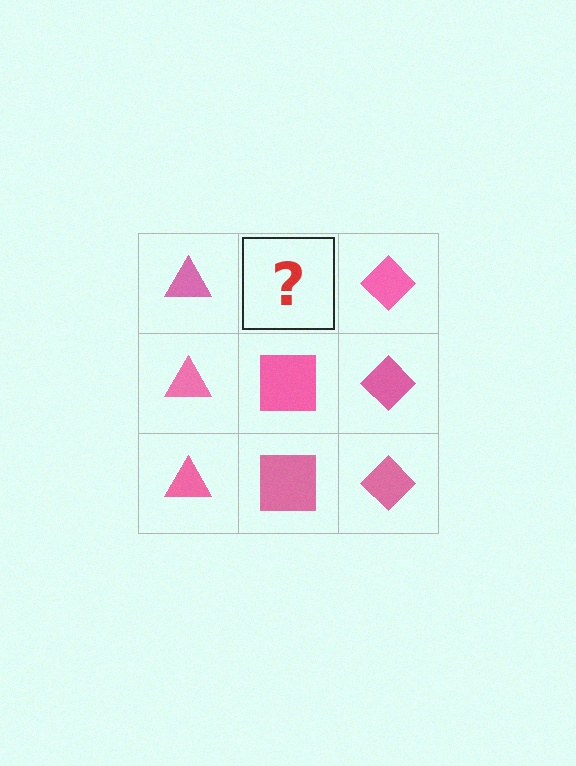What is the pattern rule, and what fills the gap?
The rule is that each column has a consistent shape. The gap should be filled with a pink square.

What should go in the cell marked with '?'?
The missing cell should contain a pink square.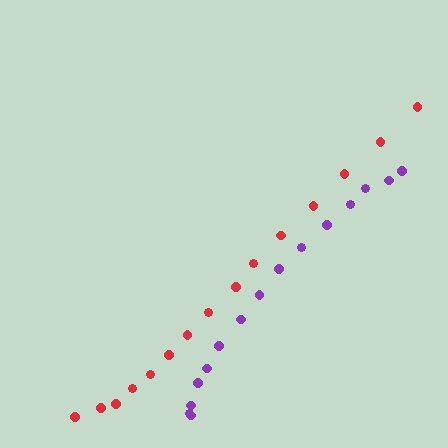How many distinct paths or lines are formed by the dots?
There are 2 distinct paths.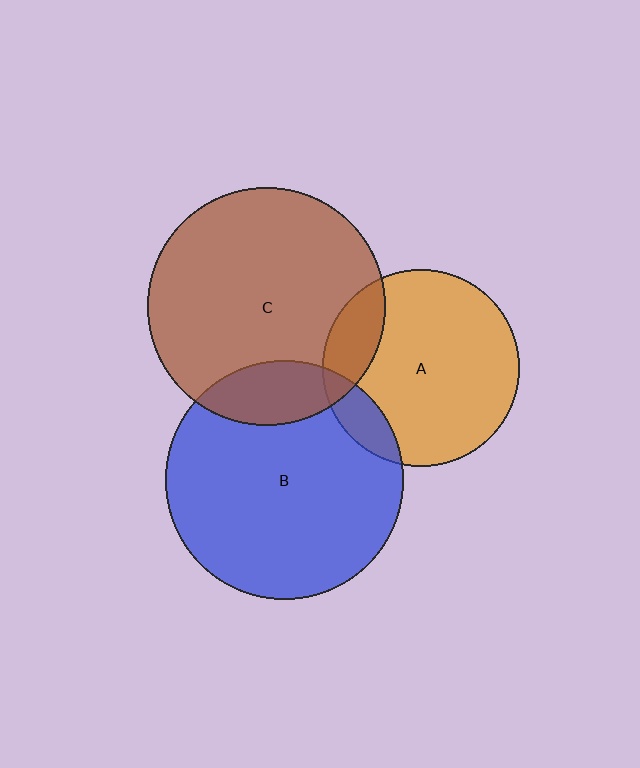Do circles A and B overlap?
Yes.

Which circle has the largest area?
Circle B (blue).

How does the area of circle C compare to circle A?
Approximately 1.5 times.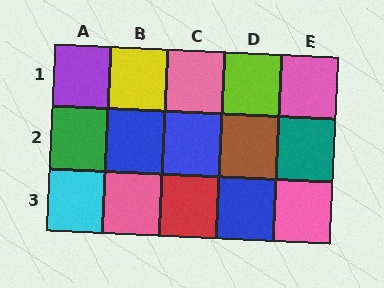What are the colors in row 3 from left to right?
Cyan, pink, red, blue, pink.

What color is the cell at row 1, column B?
Yellow.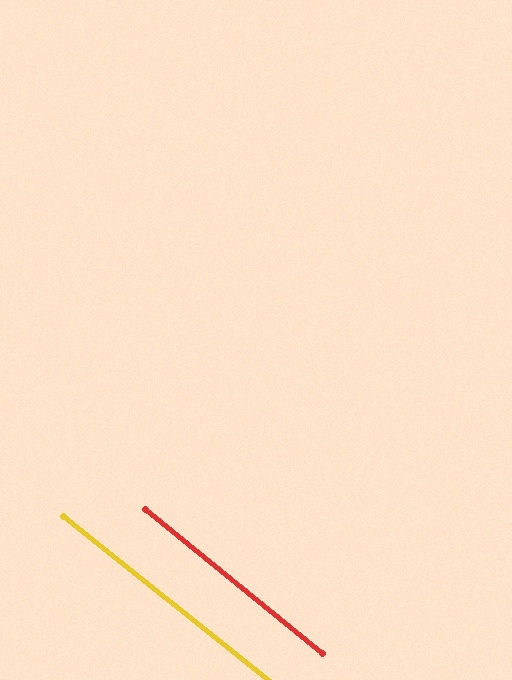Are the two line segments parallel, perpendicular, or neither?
Parallel — their directions differ by only 0.5°.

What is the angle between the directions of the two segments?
Approximately 0 degrees.